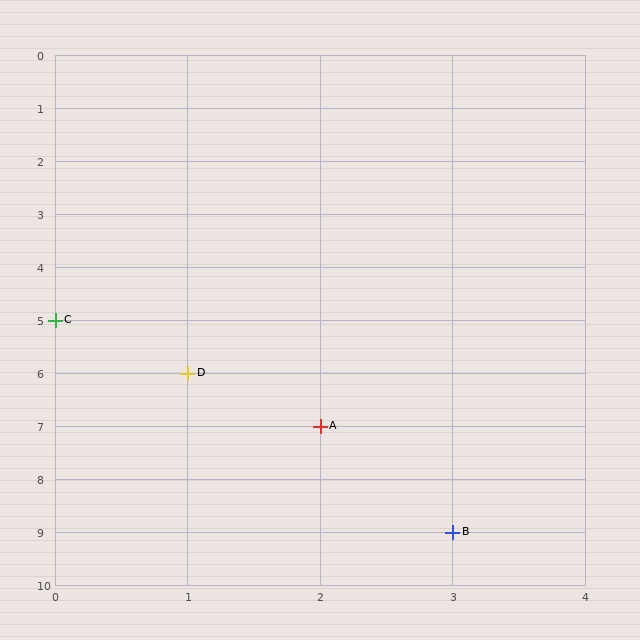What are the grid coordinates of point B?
Point B is at grid coordinates (3, 9).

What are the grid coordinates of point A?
Point A is at grid coordinates (2, 7).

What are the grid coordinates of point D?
Point D is at grid coordinates (1, 6).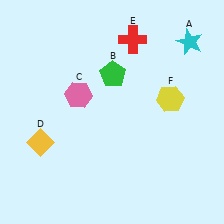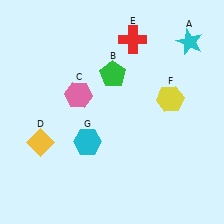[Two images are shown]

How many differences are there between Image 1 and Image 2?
There is 1 difference between the two images.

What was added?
A cyan hexagon (G) was added in Image 2.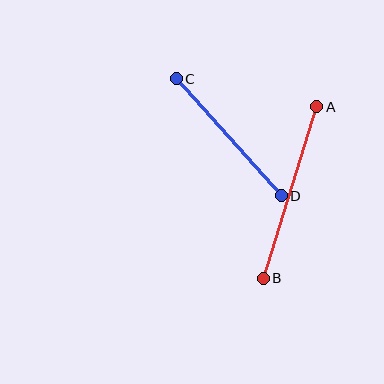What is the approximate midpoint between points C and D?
The midpoint is at approximately (229, 137) pixels.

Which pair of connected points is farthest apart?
Points A and B are farthest apart.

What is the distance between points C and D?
The distance is approximately 157 pixels.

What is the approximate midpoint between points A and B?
The midpoint is at approximately (290, 192) pixels.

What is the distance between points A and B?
The distance is approximately 180 pixels.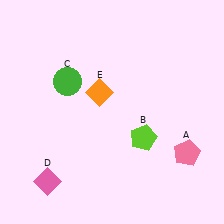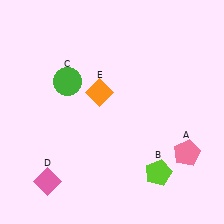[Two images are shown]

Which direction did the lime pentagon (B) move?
The lime pentagon (B) moved down.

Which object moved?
The lime pentagon (B) moved down.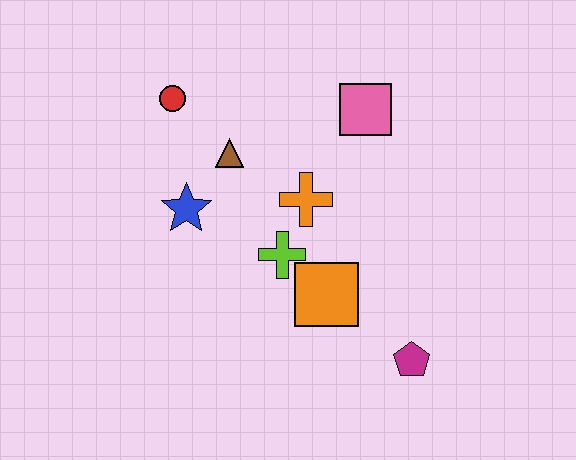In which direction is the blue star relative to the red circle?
The blue star is below the red circle.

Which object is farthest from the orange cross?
The magenta pentagon is farthest from the orange cross.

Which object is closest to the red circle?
The brown triangle is closest to the red circle.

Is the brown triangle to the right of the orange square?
No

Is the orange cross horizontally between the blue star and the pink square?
Yes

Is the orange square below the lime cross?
Yes